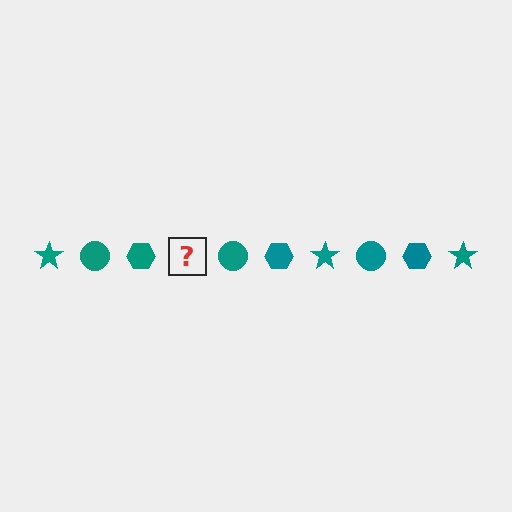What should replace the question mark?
The question mark should be replaced with a teal star.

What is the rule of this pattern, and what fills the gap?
The rule is that the pattern cycles through star, circle, hexagon shapes in teal. The gap should be filled with a teal star.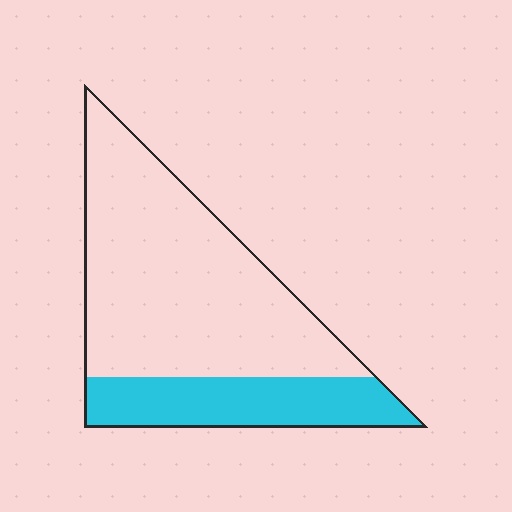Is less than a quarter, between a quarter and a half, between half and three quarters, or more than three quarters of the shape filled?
Between a quarter and a half.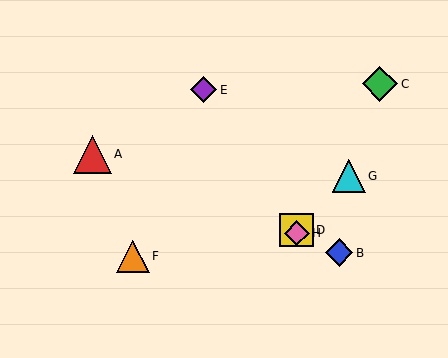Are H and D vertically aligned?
Yes, both are at x≈297.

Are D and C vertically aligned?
No, D is at x≈297 and C is at x≈380.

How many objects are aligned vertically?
2 objects (D, H) are aligned vertically.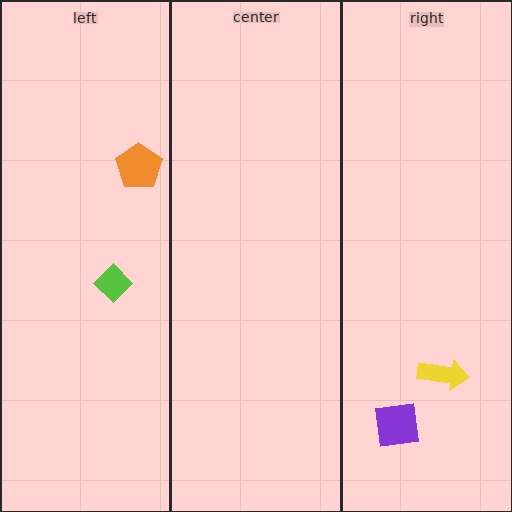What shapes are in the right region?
The purple square, the yellow arrow.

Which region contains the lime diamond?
The left region.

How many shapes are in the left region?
2.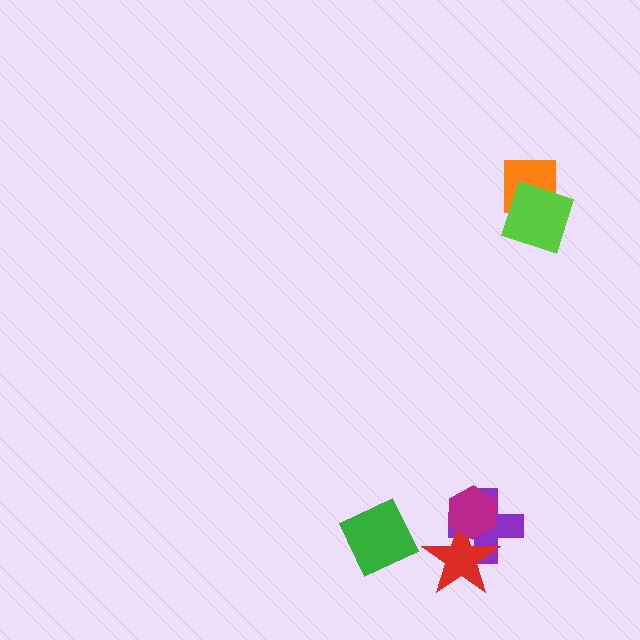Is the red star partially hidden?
Yes, it is partially covered by another shape.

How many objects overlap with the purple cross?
2 objects overlap with the purple cross.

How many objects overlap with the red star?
2 objects overlap with the red star.